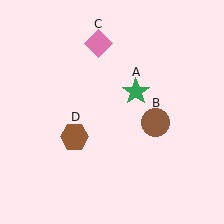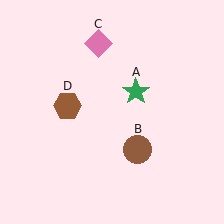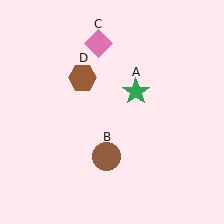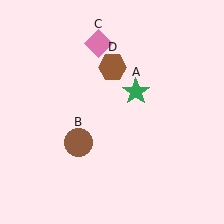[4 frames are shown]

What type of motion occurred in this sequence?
The brown circle (object B), brown hexagon (object D) rotated clockwise around the center of the scene.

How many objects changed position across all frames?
2 objects changed position: brown circle (object B), brown hexagon (object D).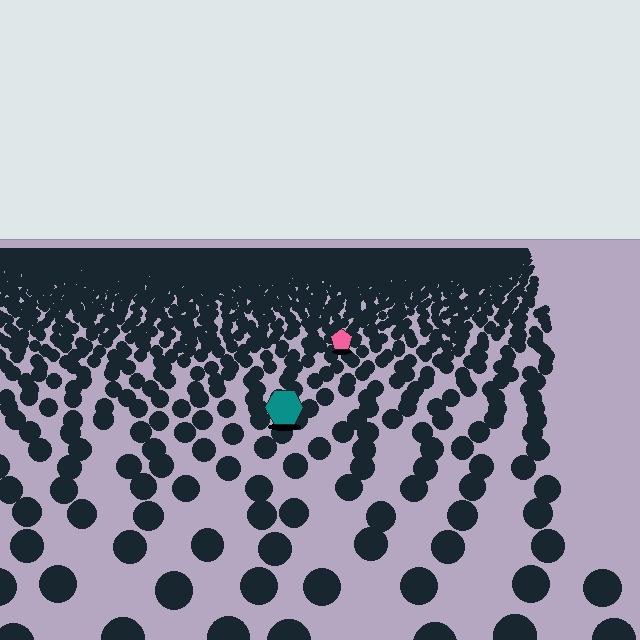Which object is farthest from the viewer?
The pink pentagon is farthest from the viewer. It appears smaller and the ground texture around it is denser.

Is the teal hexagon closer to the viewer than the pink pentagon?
Yes. The teal hexagon is closer — you can tell from the texture gradient: the ground texture is coarser near it.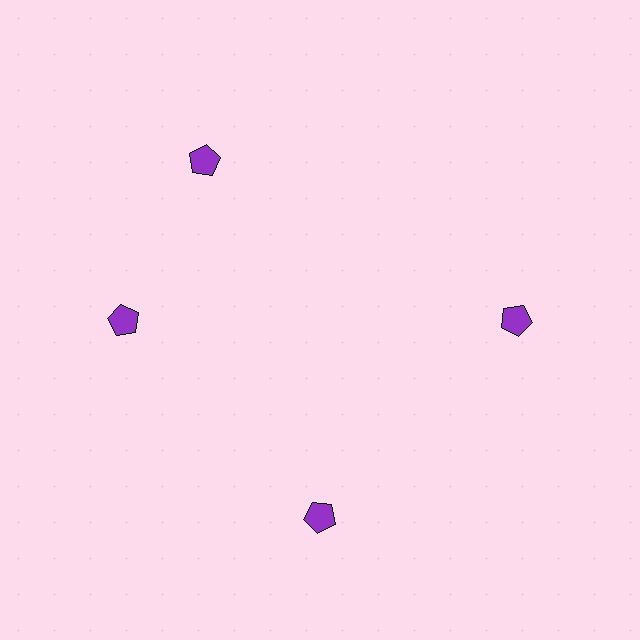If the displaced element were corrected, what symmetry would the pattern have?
It would have 4-fold rotational symmetry — the pattern would map onto itself every 90 degrees.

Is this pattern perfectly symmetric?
No. The 4 purple pentagons are arranged in a ring, but one element near the 12 o'clock position is rotated out of alignment along the ring, breaking the 4-fold rotational symmetry.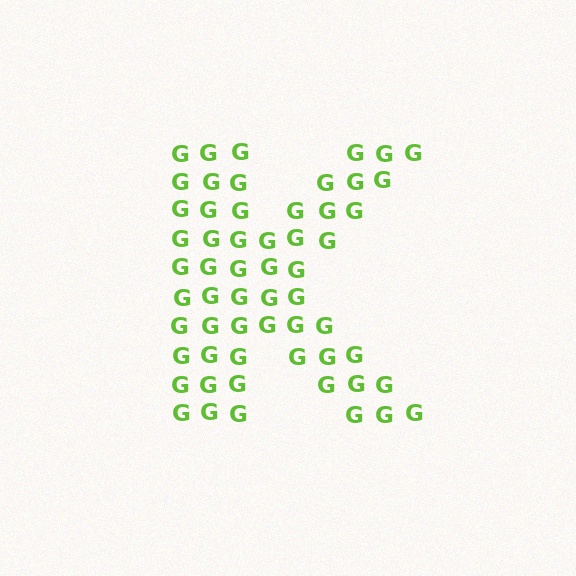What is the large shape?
The large shape is the letter K.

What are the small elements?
The small elements are letter G's.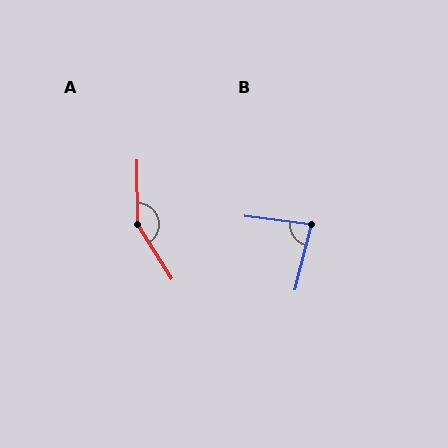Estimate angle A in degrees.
Approximately 148 degrees.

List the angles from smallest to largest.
B (83°), A (148°).